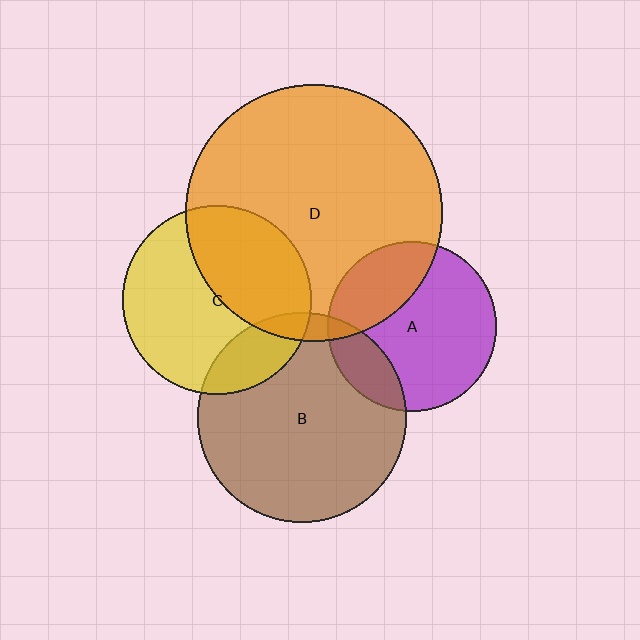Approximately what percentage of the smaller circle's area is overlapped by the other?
Approximately 40%.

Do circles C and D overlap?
Yes.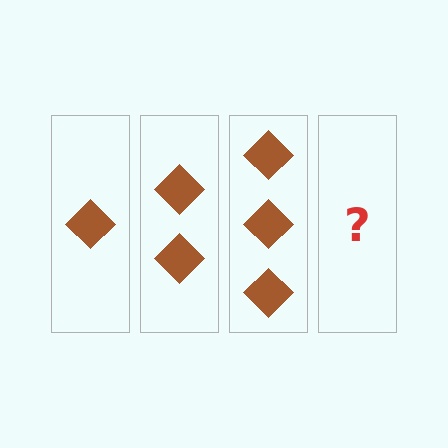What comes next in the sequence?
The next element should be 4 diamonds.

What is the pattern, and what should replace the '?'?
The pattern is that each step adds one more diamond. The '?' should be 4 diamonds.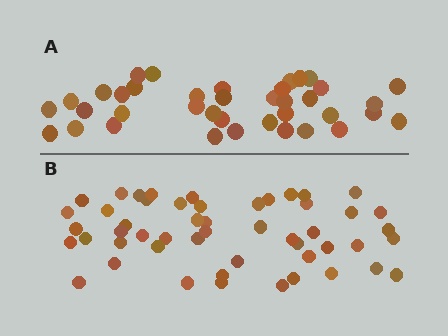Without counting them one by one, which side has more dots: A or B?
Region B (the bottom region) has more dots.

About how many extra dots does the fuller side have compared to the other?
Region B has approximately 15 more dots than region A.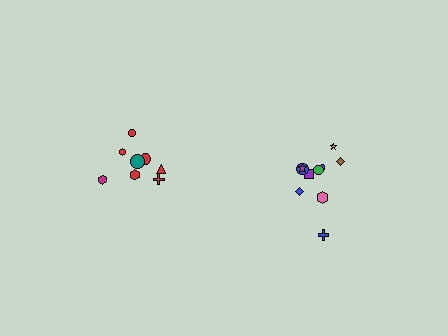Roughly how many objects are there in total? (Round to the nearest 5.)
Roughly 20 objects in total.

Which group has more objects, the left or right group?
The right group.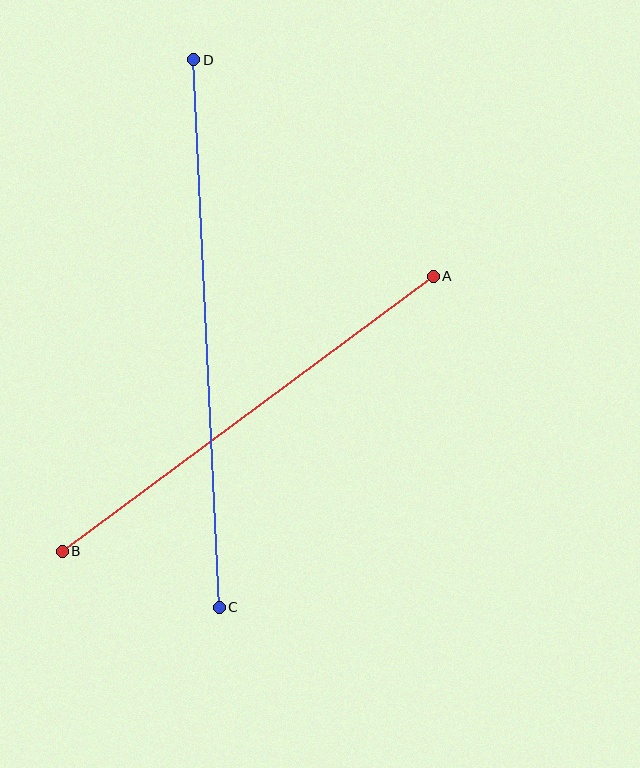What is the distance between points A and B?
The distance is approximately 462 pixels.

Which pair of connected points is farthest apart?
Points C and D are farthest apart.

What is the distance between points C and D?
The distance is approximately 548 pixels.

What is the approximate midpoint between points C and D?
The midpoint is at approximately (206, 333) pixels.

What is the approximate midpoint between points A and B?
The midpoint is at approximately (248, 414) pixels.